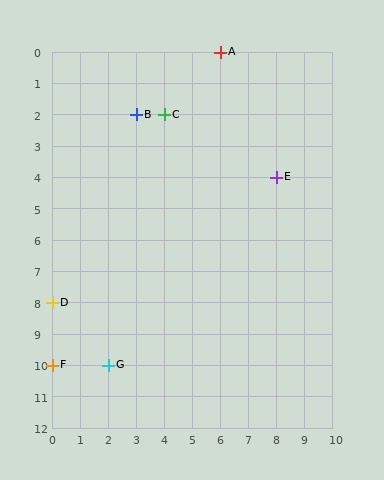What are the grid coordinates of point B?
Point B is at grid coordinates (3, 2).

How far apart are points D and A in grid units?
Points D and A are 6 columns and 8 rows apart (about 10.0 grid units diagonally).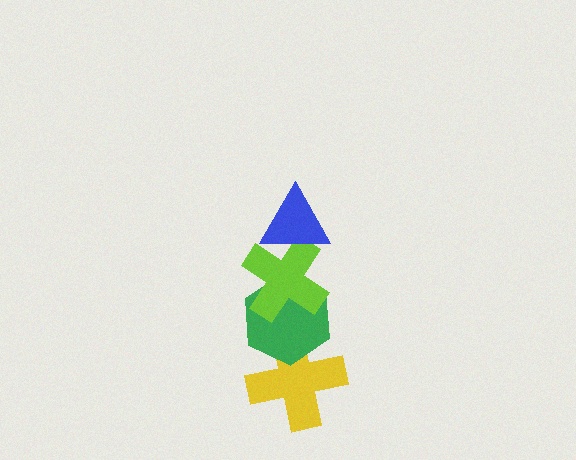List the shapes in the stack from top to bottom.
From top to bottom: the blue triangle, the lime cross, the green hexagon, the yellow cross.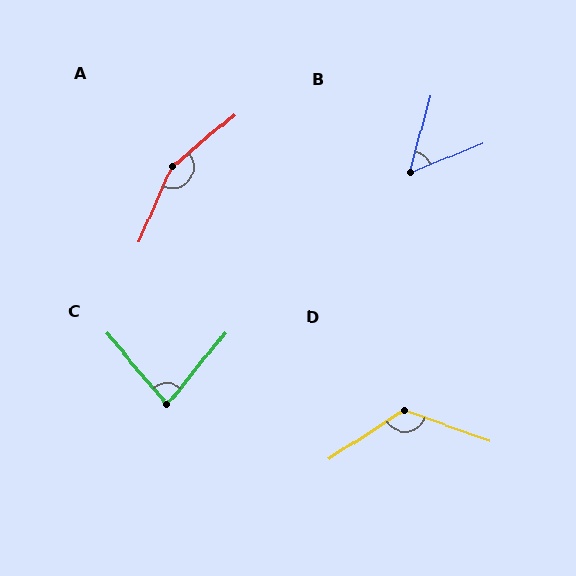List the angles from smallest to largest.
B (53°), C (79°), D (127°), A (154°).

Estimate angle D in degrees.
Approximately 127 degrees.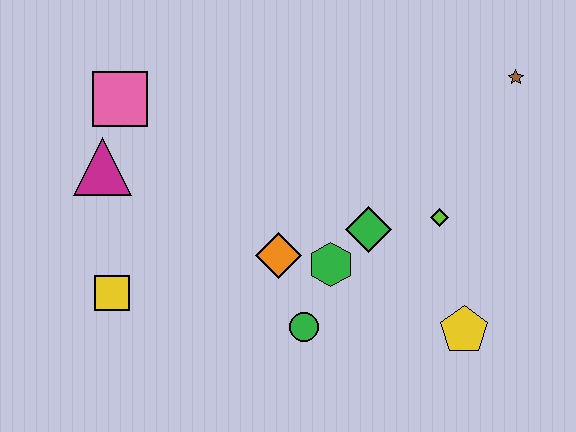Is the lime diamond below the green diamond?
No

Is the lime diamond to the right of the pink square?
Yes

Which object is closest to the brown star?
The lime diamond is closest to the brown star.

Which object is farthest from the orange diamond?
The brown star is farthest from the orange diamond.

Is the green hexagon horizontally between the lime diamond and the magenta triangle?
Yes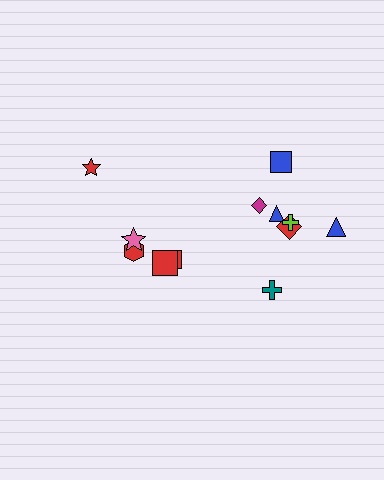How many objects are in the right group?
There are 7 objects.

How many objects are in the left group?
There are 5 objects.